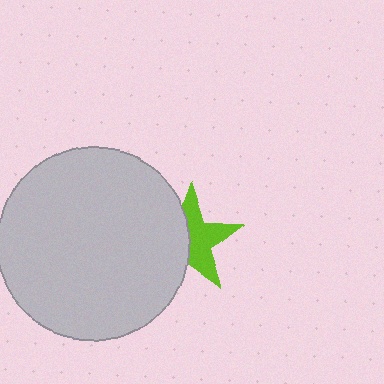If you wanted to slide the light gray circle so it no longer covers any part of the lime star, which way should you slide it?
Slide it left — that is the most direct way to separate the two shapes.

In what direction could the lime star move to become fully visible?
The lime star could move right. That would shift it out from behind the light gray circle entirely.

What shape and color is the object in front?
The object in front is a light gray circle.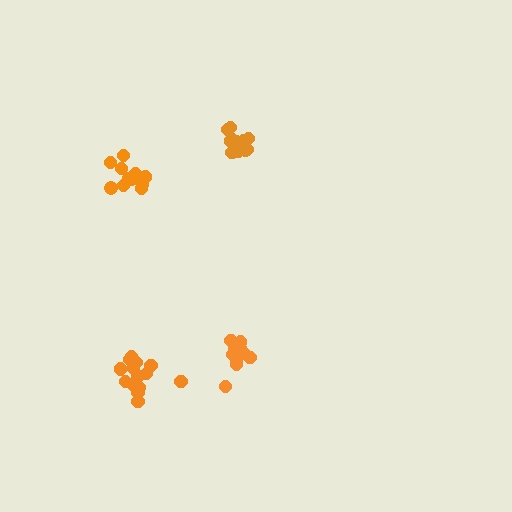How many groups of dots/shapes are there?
There are 4 groups.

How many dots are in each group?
Group 1: 12 dots, Group 2: 14 dots, Group 3: 11 dots, Group 4: 10 dots (47 total).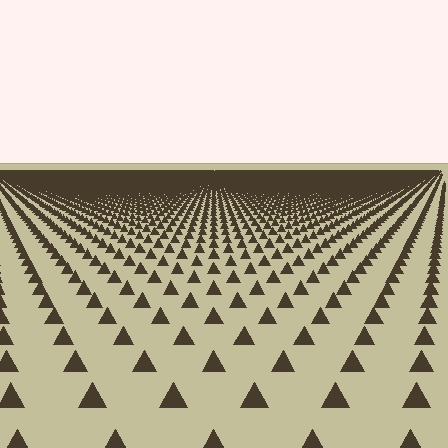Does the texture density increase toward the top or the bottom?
Density increases toward the top.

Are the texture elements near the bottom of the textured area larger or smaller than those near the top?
Larger. Near the bottom, elements are closer to the viewer and appear at a bigger on-screen size.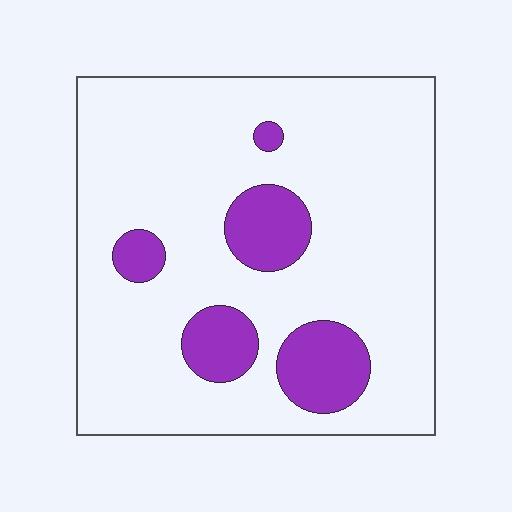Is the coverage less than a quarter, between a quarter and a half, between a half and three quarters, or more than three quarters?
Less than a quarter.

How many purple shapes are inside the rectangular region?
5.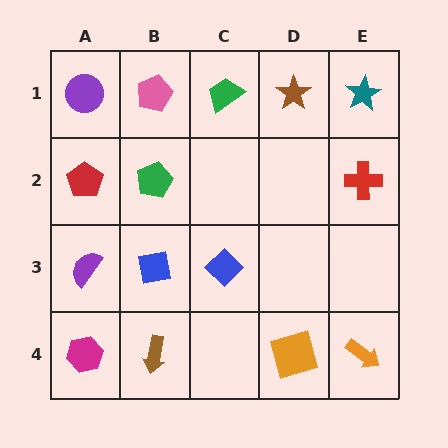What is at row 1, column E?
A teal star.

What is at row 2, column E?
A red cross.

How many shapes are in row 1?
5 shapes.